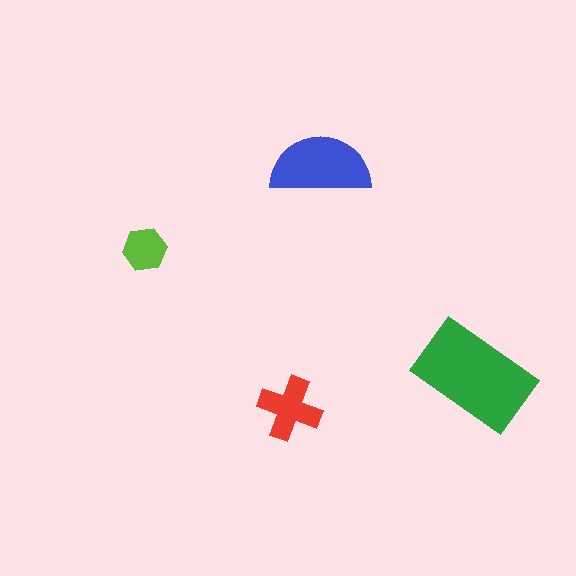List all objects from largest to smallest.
The green rectangle, the blue semicircle, the red cross, the lime hexagon.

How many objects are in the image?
There are 4 objects in the image.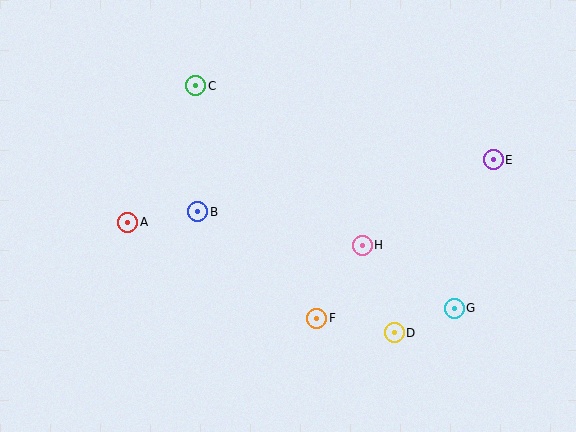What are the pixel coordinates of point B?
Point B is at (198, 212).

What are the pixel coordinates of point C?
Point C is at (196, 86).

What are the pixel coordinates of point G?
Point G is at (454, 308).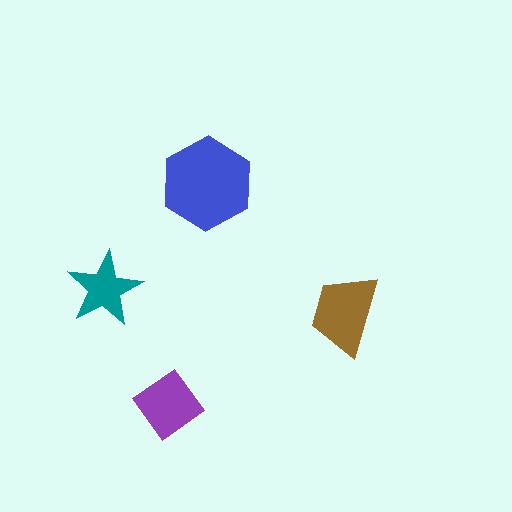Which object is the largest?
The blue hexagon.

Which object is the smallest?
The teal star.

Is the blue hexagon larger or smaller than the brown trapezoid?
Larger.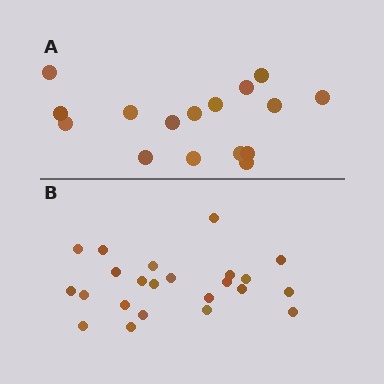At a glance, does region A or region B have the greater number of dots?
Region B (the bottom region) has more dots.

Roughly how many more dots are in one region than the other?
Region B has roughly 8 or so more dots than region A.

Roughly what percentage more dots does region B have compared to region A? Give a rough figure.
About 45% more.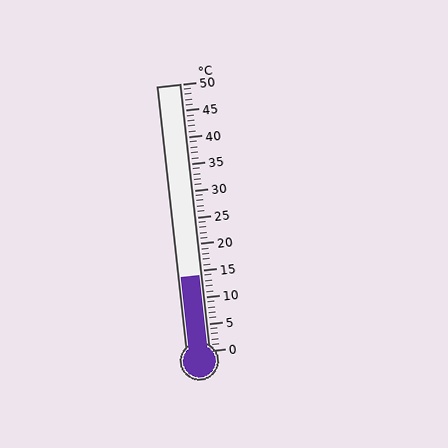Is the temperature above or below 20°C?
The temperature is below 20°C.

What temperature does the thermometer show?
The thermometer shows approximately 14°C.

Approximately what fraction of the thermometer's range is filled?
The thermometer is filled to approximately 30% of its range.